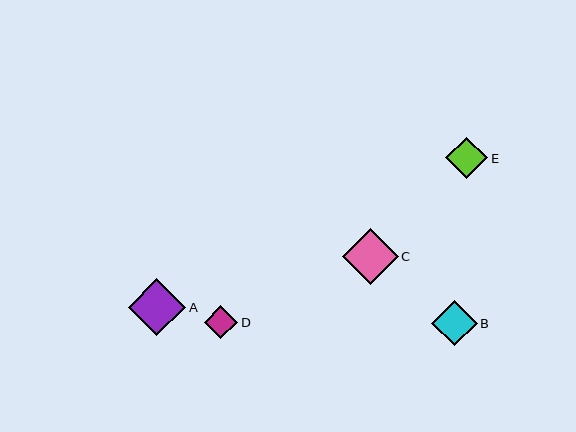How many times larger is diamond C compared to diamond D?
Diamond C is approximately 1.7 times the size of diamond D.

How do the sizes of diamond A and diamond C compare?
Diamond A and diamond C are approximately the same size.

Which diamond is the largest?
Diamond A is the largest with a size of approximately 57 pixels.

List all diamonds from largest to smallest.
From largest to smallest: A, C, B, E, D.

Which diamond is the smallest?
Diamond D is the smallest with a size of approximately 34 pixels.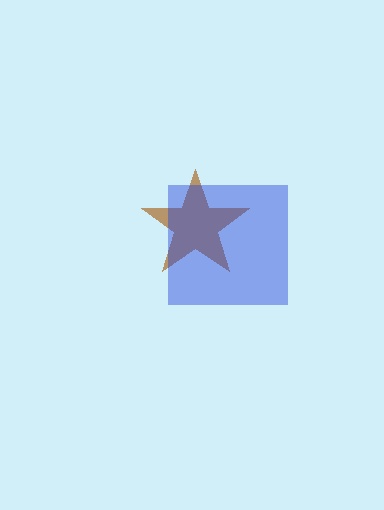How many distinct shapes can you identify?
There are 2 distinct shapes: a brown star, a blue square.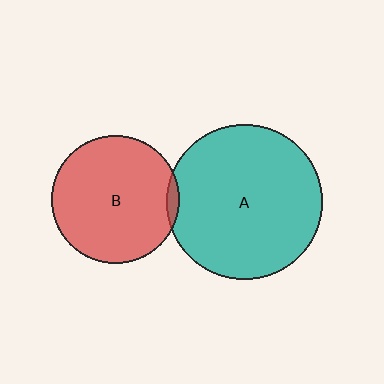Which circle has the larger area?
Circle A (teal).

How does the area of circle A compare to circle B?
Approximately 1.5 times.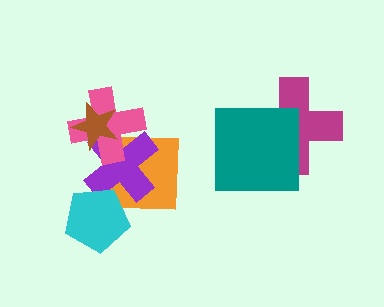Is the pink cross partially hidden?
Yes, it is partially covered by another shape.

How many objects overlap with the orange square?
2 objects overlap with the orange square.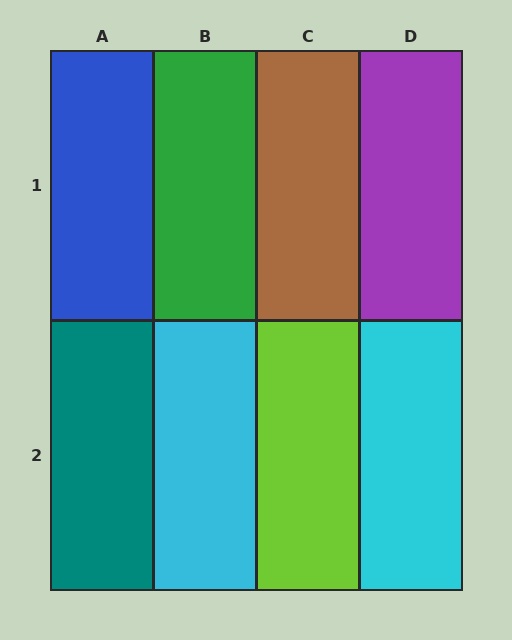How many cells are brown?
1 cell is brown.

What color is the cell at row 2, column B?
Cyan.